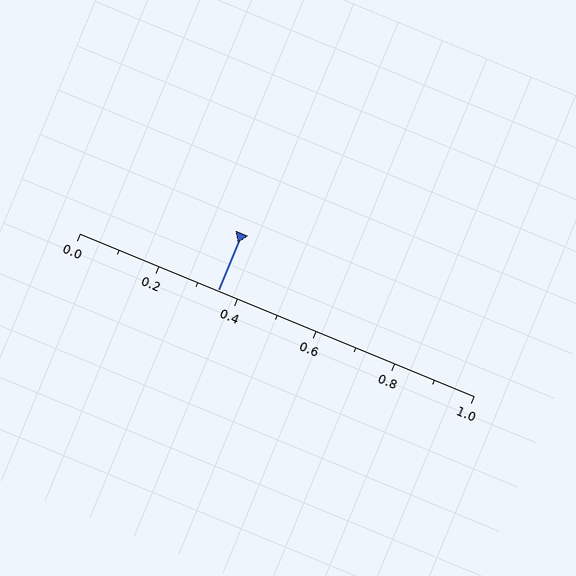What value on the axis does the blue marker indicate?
The marker indicates approximately 0.35.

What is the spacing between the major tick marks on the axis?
The major ticks are spaced 0.2 apart.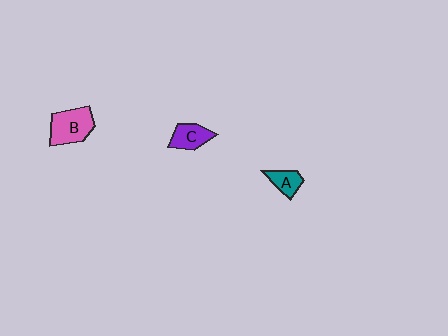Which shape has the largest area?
Shape B (pink).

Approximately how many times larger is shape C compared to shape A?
Approximately 1.2 times.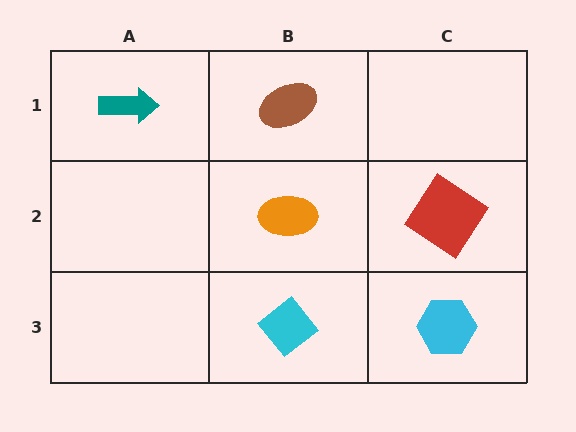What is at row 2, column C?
A red diamond.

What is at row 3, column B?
A cyan diamond.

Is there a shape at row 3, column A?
No, that cell is empty.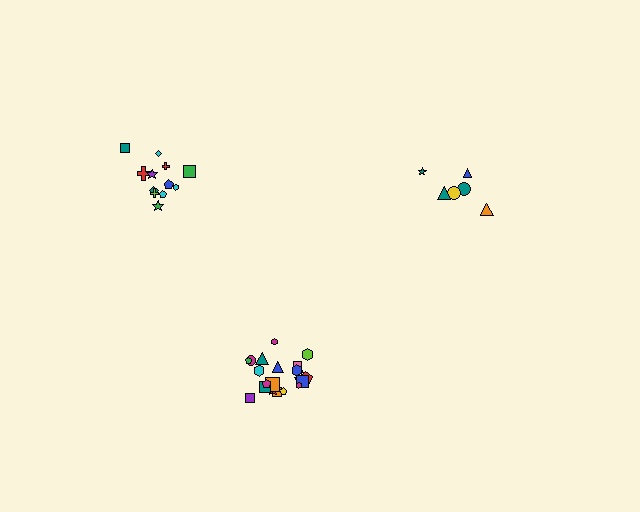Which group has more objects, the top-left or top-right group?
The top-left group.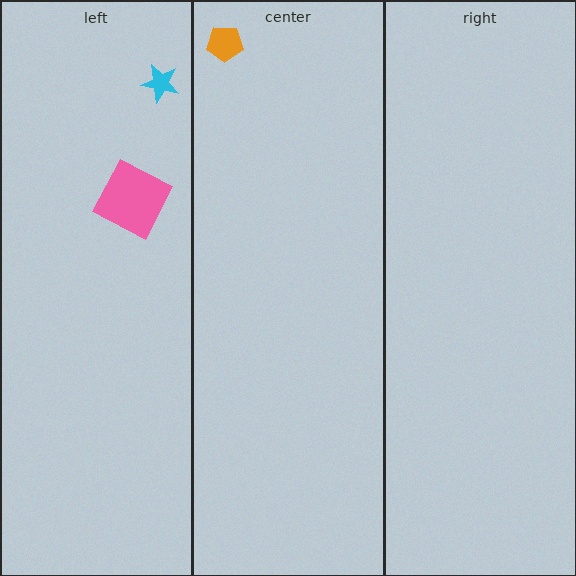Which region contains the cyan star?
The left region.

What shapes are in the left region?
The pink square, the cyan star.